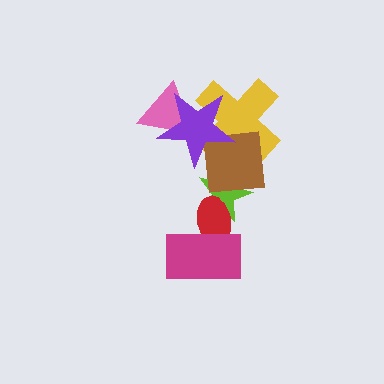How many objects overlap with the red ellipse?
2 objects overlap with the red ellipse.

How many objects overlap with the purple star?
3 objects overlap with the purple star.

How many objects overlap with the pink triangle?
1 object overlaps with the pink triangle.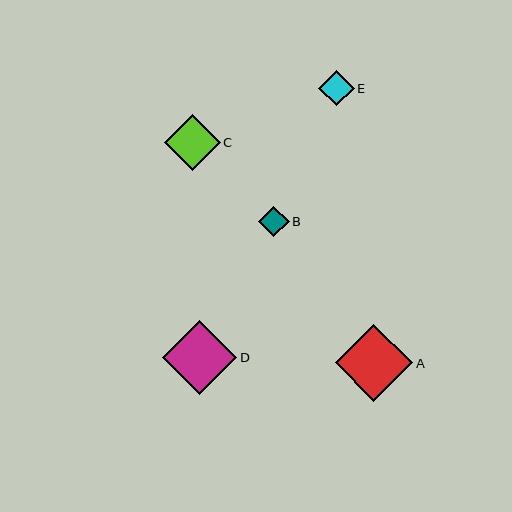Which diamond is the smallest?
Diamond B is the smallest with a size of approximately 30 pixels.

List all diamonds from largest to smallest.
From largest to smallest: A, D, C, E, B.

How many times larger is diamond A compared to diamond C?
Diamond A is approximately 1.4 times the size of diamond C.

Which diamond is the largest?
Diamond A is the largest with a size of approximately 77 pixels.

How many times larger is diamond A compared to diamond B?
Diamond A is approximately 2.6 times the size of diamond B.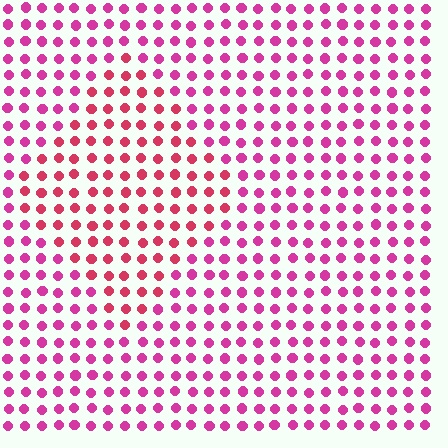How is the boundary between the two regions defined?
The boundary is defined purely by a slight shift in hue (about 25 degrees). Spacing, size, and orientation are identical on both sides.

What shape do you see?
I see a diamond.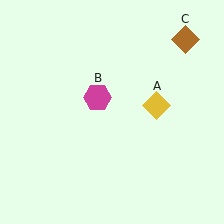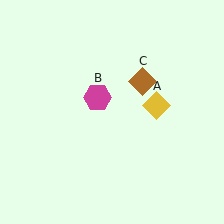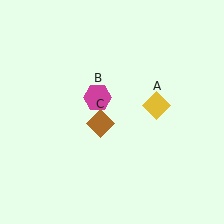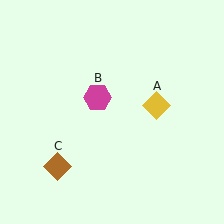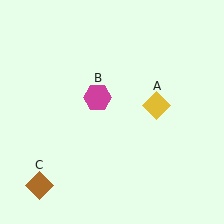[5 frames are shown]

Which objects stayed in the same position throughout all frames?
Yellow diamond (object A) and magenta hexagon (object B) remained stationary.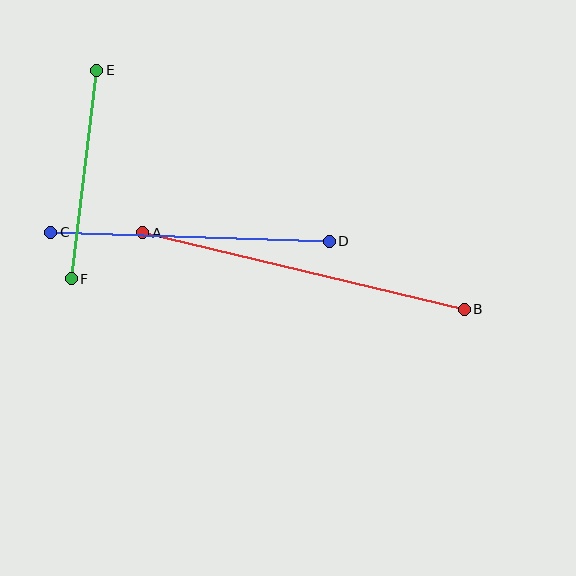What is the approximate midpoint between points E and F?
The midpoint is at approximately (84, 174) pixels.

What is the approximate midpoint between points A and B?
The midpoint is at approximately (304, 271) pixels.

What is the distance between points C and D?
The distance is approximately 278 pixels.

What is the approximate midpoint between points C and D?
The midpoint is at approximately (190, 237) pixels.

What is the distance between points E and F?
The distance is approximately 210 pixels.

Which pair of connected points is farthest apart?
Points A and B are farthest apart.